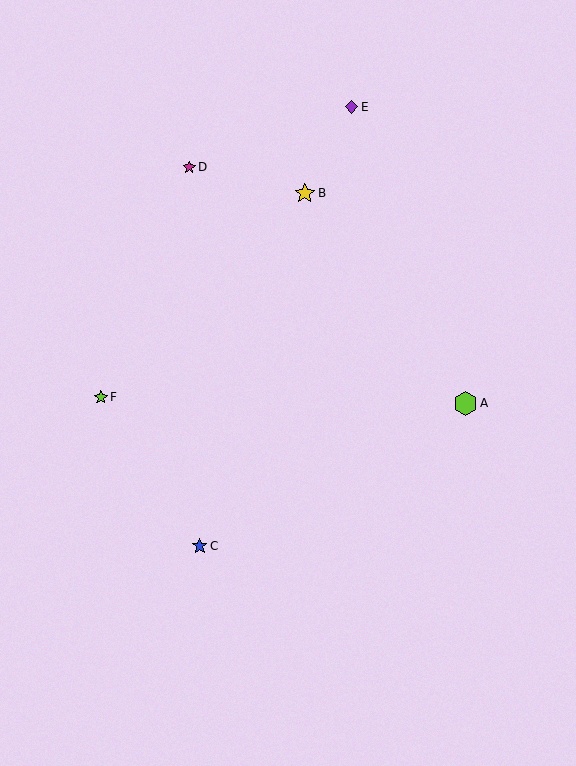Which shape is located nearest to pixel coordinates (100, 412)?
The lime star (labeled F) at (101, 397) is nearest to that location.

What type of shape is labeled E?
Shape E is a purple diamond.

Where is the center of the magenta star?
The center of the magenta star is at (189, 167).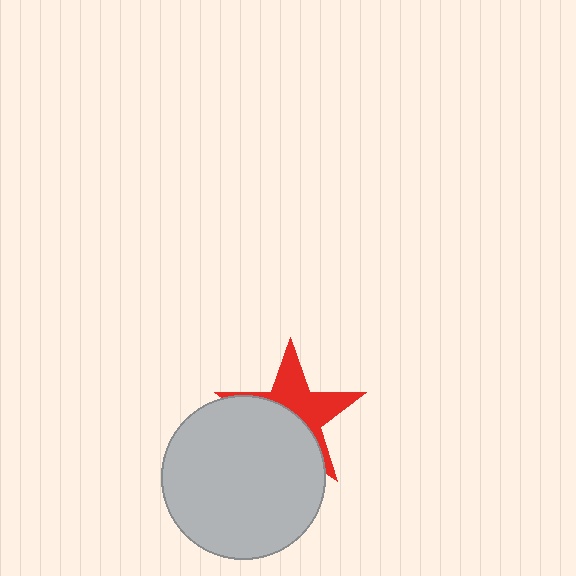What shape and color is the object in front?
The object in front is a light gray circle.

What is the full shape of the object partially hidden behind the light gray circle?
The partially hidden object is a red star.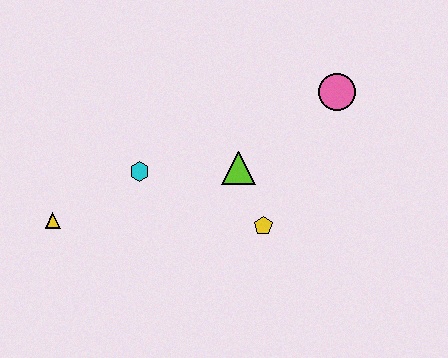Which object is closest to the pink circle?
The lime triangle is closest to the pink circle.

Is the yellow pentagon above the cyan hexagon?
No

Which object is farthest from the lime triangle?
The yellow triangle is farthest from the lime triangle.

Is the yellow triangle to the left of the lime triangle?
Yes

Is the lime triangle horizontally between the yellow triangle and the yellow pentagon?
Yes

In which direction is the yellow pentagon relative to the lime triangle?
The yellow pentagon is below the lime triangle.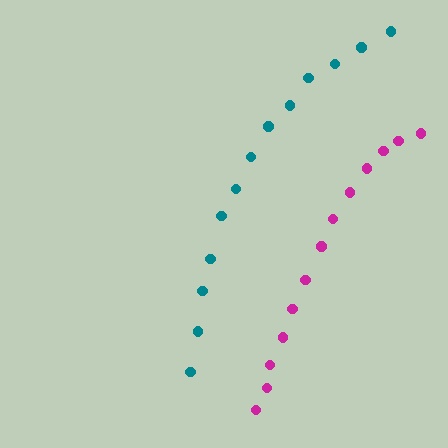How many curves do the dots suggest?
There are 2 distinct paths.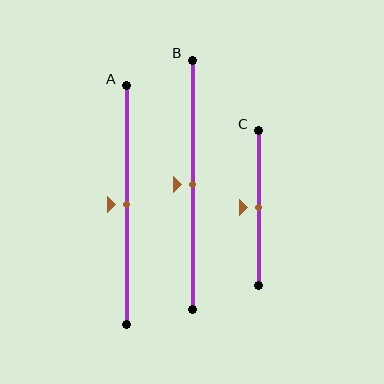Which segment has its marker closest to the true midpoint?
Segment A has its marker closest to the true midpoint.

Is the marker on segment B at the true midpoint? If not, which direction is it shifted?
Yes, the marker on segment B is at the true midpoint.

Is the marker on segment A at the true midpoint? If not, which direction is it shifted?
Yes, the marker on segment A is at the true midpoint.